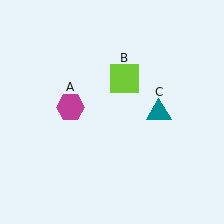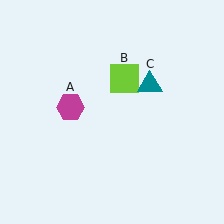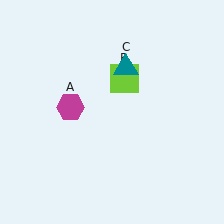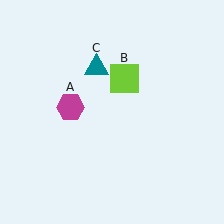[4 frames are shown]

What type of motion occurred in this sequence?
The teal triangle (object C) rotated counterclockwise around the center of the scene.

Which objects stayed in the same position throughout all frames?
Magenta hexagon (object A) and lime square (object B) remained stationary.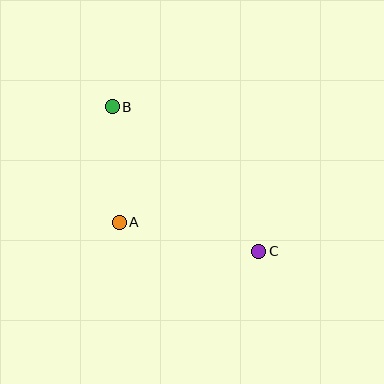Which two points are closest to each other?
Points A and B are closest to each other.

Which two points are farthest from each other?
Points B and C are farthest from each other.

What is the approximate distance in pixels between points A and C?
The distance between A and C is approximately 142 pixels.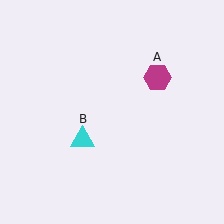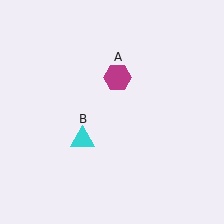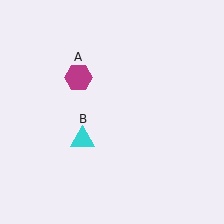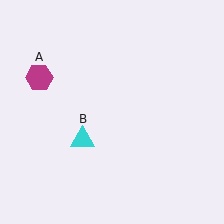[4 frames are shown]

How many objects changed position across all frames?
1 object changed position: magenta hexagon (object A).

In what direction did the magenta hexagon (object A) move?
The magenta hexagon (object A) moved left.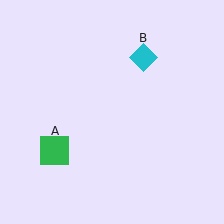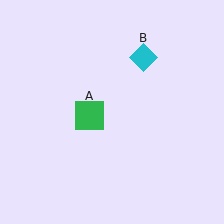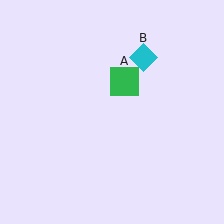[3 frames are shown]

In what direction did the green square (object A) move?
The green square (object A) moved up and to the right.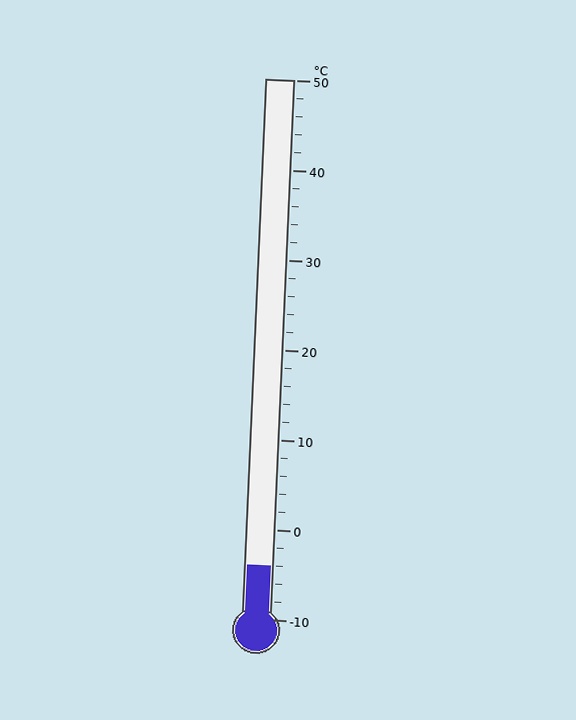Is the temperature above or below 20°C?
The temperature is below 20°C.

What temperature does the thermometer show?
The thermometer shows approximately -4°C.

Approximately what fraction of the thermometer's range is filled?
The thermometer is filled to approximately 10% of its range.